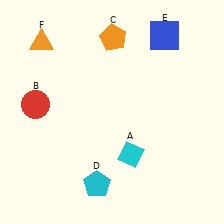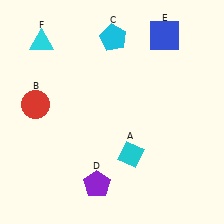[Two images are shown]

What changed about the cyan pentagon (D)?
In Image 1, D is cyan. In Image 2, it changed to purple.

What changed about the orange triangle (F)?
In Image 1, F is orange. In Image 2, it changed to cyan.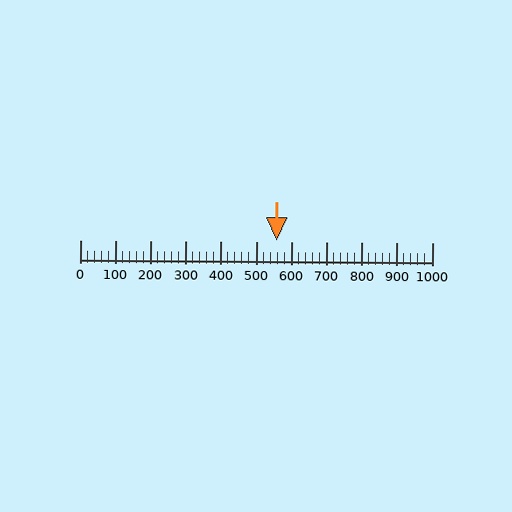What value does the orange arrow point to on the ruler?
The orange arrow points to approximately 559.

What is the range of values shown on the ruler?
The ruler shows values from 0 to 1000.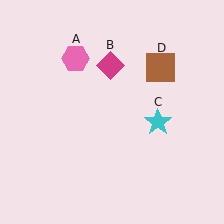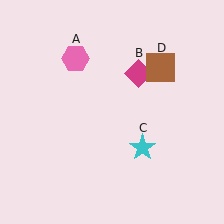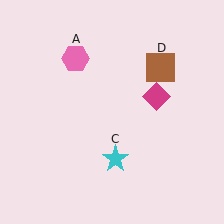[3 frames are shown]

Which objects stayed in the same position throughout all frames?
Pink hexagon (object A) and brown square (object D) remained stationary.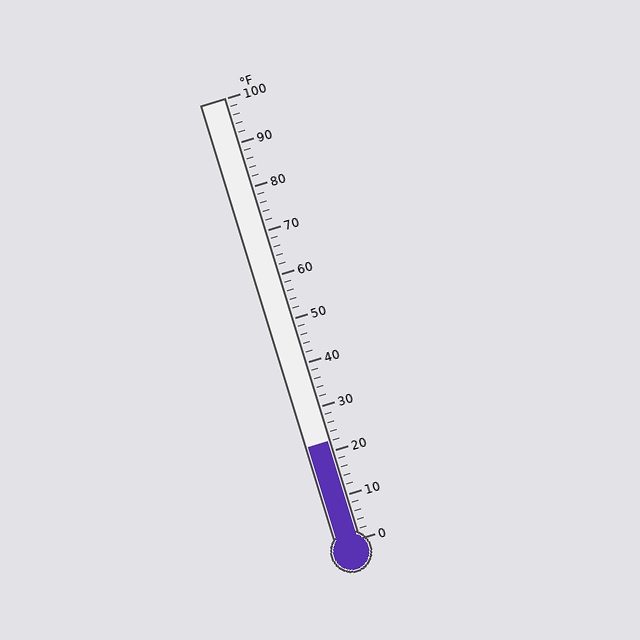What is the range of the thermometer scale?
The thermometer scale ranges from 0°F to 100°F.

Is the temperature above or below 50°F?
The temperature is below 50°F.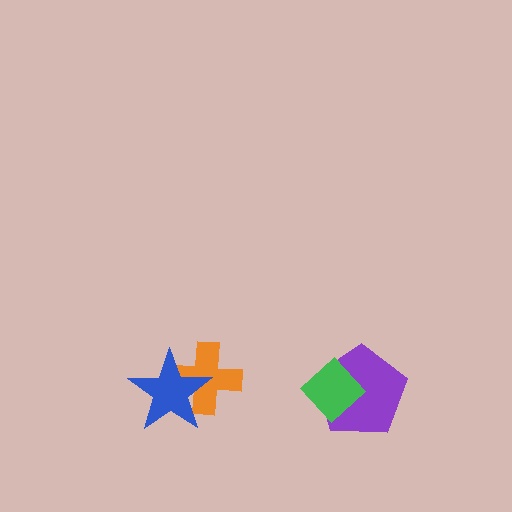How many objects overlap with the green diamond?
1 object overlaps with the green diamond.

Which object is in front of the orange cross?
The blue star is in front of the orange cross.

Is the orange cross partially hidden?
Yes, it is partially covered by another shape.